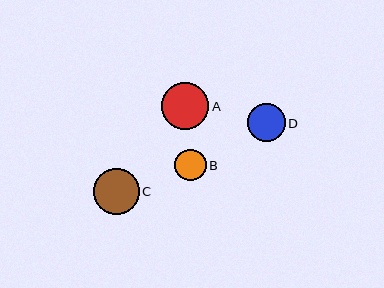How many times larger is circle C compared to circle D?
Circle C is approximately 1.2 times the size of circle D.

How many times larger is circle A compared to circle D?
Circle A is approximately 1.3 times the size of circle D.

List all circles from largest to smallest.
From largest to smallest: A, C, D, B.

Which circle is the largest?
Circle A is the largest with a size of approximately 48 pixels.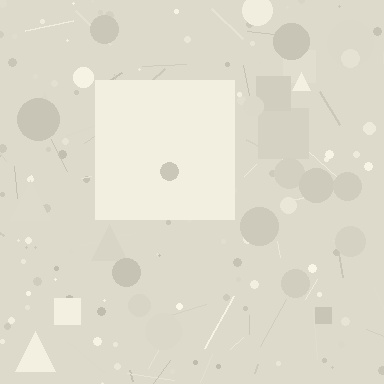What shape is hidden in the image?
A square is hidden in the image.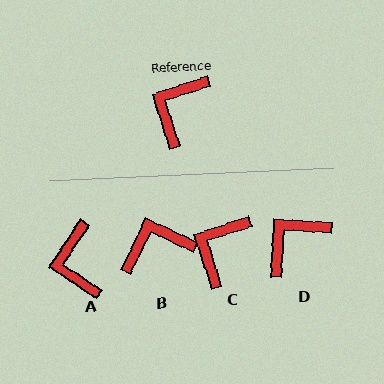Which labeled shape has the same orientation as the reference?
C.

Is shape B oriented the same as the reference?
No, it is off by about 44 degrees.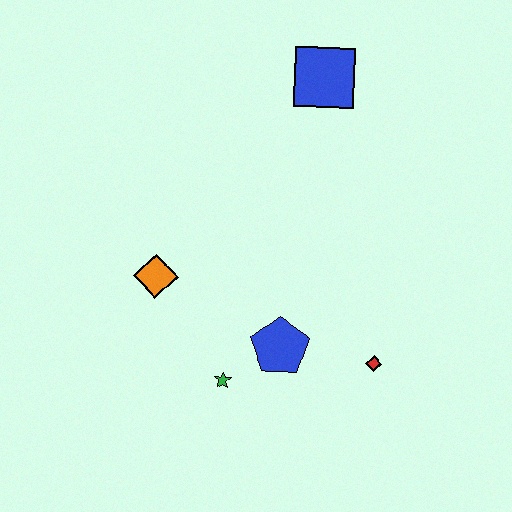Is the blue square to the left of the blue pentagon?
No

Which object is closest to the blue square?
The orange diamond is closest to the blue square.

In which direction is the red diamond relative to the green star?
The red diamond is to the right of the green star.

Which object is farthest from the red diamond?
The blue square is farthest from the red diamond.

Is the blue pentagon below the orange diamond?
Yes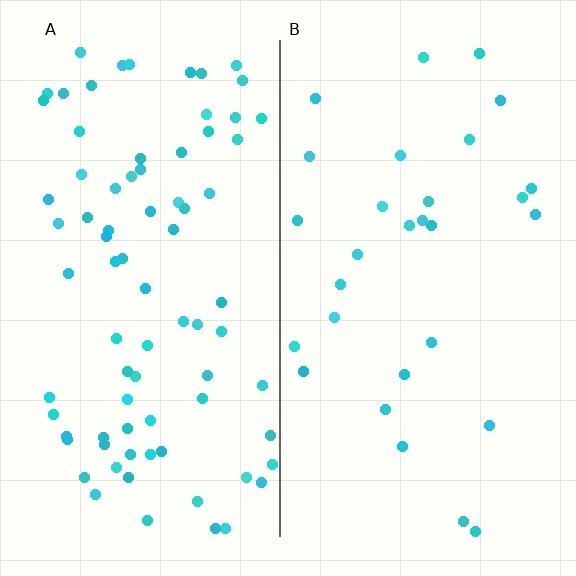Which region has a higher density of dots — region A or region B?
A (the left).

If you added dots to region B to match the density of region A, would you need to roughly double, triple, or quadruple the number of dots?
Approximately triple.